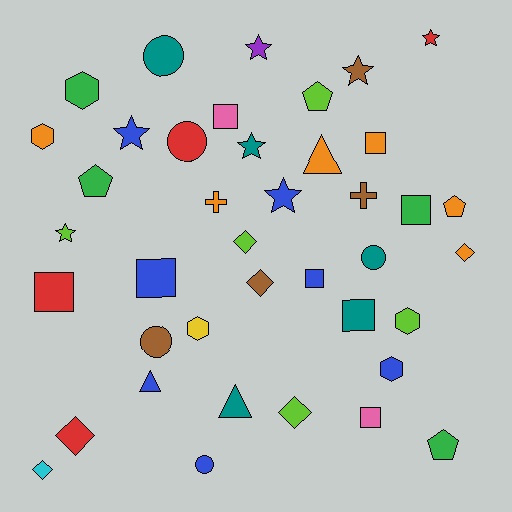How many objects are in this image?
There are 40 objects.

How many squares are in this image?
There are 8 squares.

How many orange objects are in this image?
There are 6 orange objects.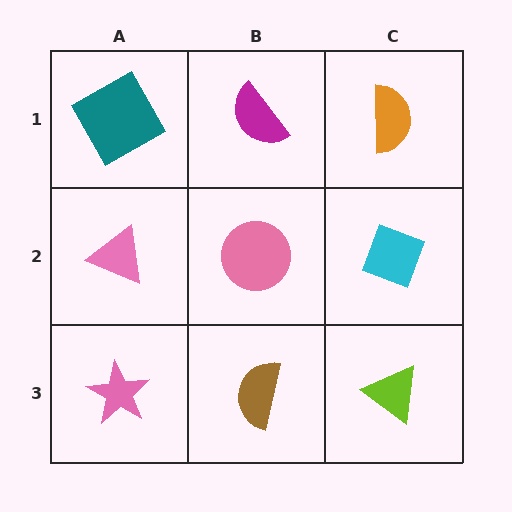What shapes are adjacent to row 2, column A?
A teal square (row 1, column A), a pink star (row 3, column A), a pink circle (row 2, column B).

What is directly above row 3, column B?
A pink circle.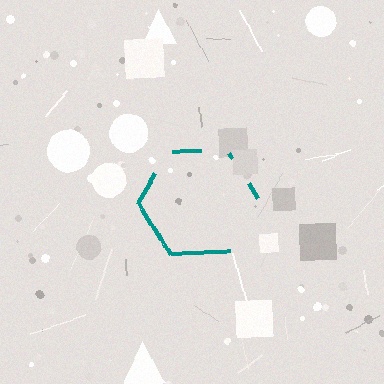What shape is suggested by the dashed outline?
The dashed outline suggests a hexagon.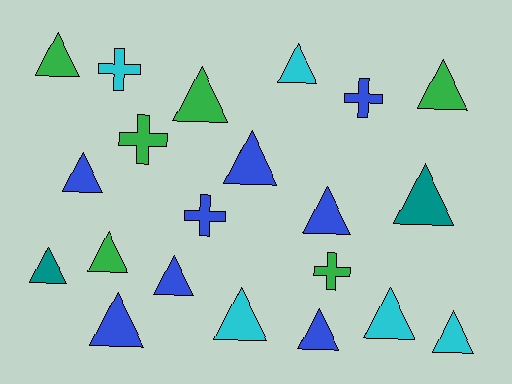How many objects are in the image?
There are 21 objects.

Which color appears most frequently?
Blue, with 8 objects.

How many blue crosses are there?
There are 2 blue crosses.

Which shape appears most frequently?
Triangle, with 16 objects.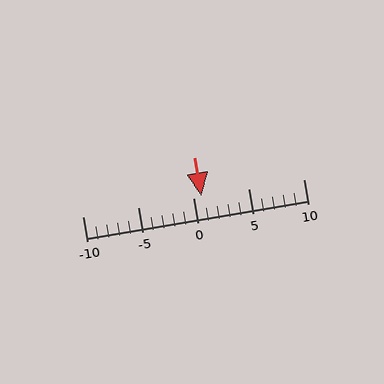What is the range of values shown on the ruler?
The ruler shows values from -10 to 10.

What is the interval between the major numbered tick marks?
The major tick marks are spaced 5 units apart.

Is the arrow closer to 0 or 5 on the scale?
The arrow is closer to 0.